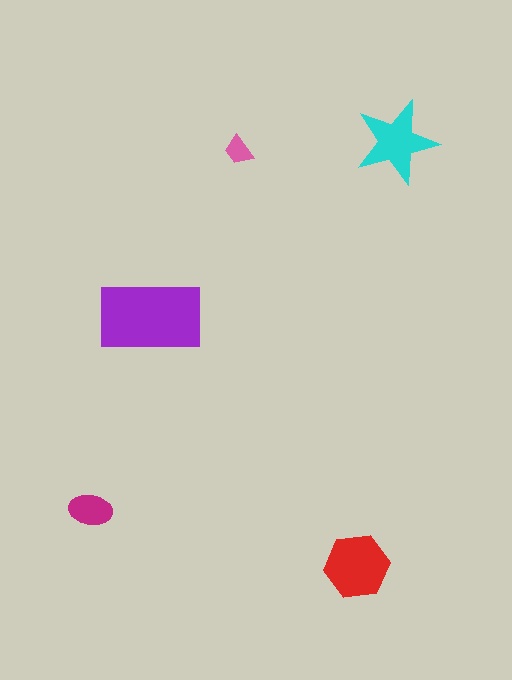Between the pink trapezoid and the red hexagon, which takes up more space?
The red hexagon.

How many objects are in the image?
There are 5 objects in the image.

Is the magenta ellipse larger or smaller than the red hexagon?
Smaller.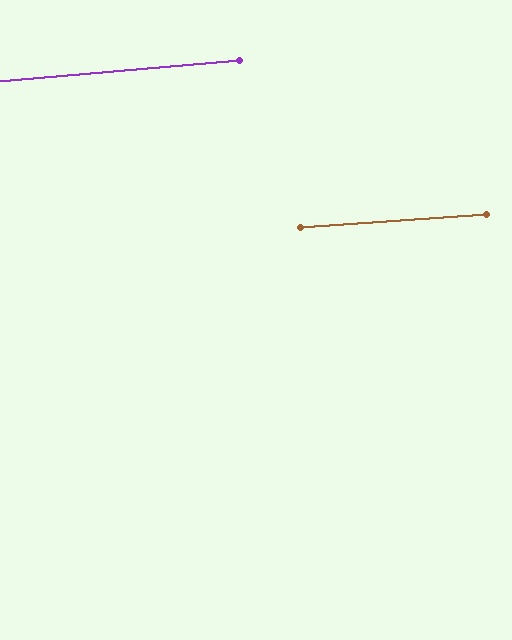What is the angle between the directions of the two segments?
Approximately 1 degree.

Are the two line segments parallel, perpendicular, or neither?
Parallel — their directions differ by only 1.0°.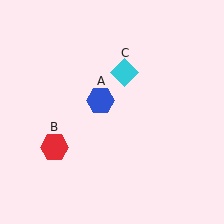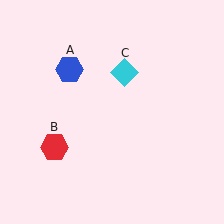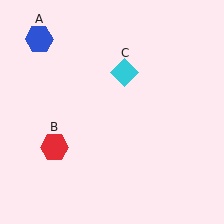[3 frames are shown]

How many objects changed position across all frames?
1 object changed position: blue hexagon (object A).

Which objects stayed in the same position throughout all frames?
Red hexagon (object B) and cyan diamond (object C) remained stationary.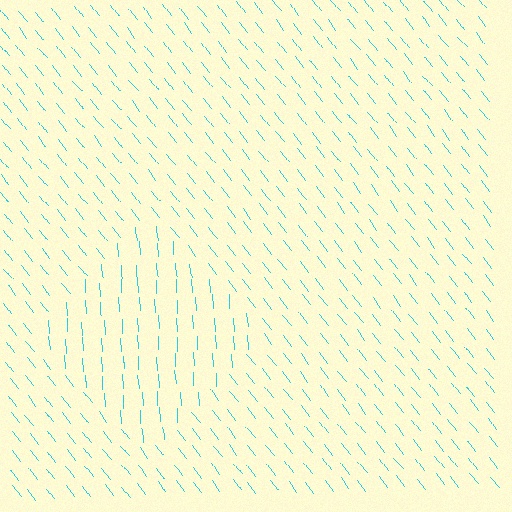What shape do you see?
I see a diamond.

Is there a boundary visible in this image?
Yes, there is a texture boundary formed by a change in line orientation.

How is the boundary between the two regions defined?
The boundary is defined purely by a change in line orientation (approximately 34 degrees difference). All lines are the same color and thickness.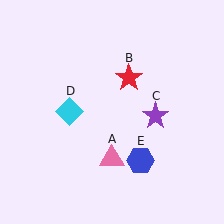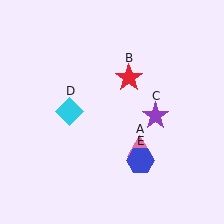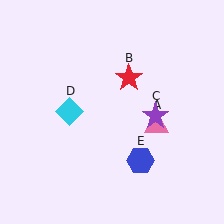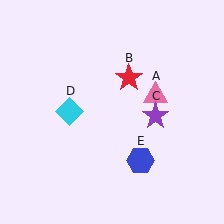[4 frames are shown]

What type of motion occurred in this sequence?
The pink triangle (object A) rotated counterclockwise around the center of the scene.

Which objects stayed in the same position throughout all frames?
Red star (object B) and purple star (object C) and cyan diamond (object D) and blue hexagon (object E) remained stationary.